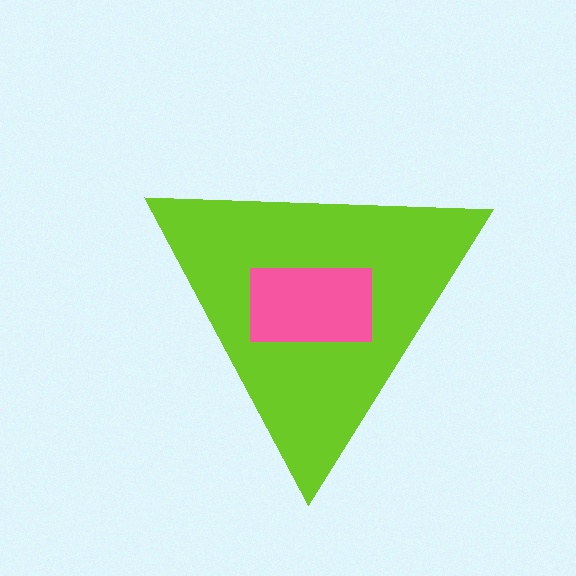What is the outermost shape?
The lime triangle.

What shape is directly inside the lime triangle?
The pink rectangle.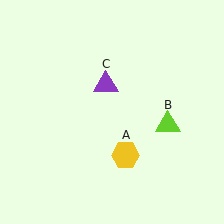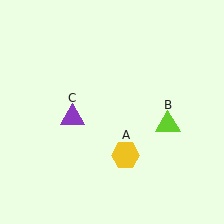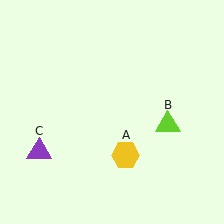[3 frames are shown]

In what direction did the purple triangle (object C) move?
The purple triangle (object C) moved down and to the left.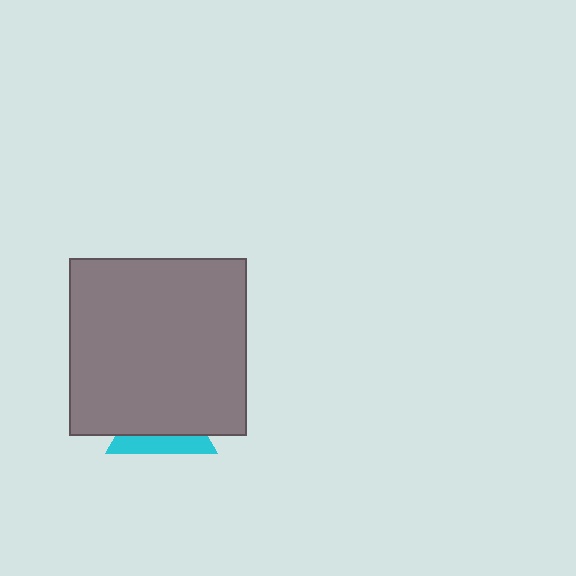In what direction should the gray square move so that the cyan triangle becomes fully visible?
The gray square should move up. That is the shortest direction to clear the overlap and leave the cyan triangle fully visible.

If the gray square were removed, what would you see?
You would see the complete cyan triangle.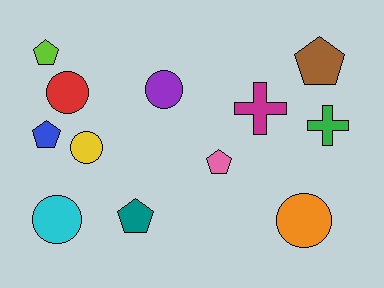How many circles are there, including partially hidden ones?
There are 5 circles.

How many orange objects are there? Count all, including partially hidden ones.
There is 1 orange object.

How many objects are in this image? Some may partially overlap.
There are 12 objects.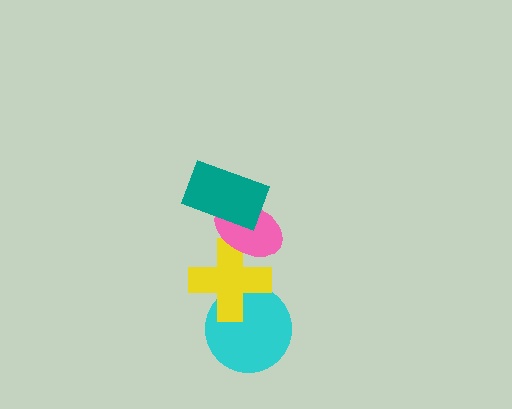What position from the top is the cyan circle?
The cyan circle is 4th from the top.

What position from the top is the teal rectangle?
The teal rectangle is 1st from the top.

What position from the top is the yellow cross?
The yellow cross is 3rd from the top.